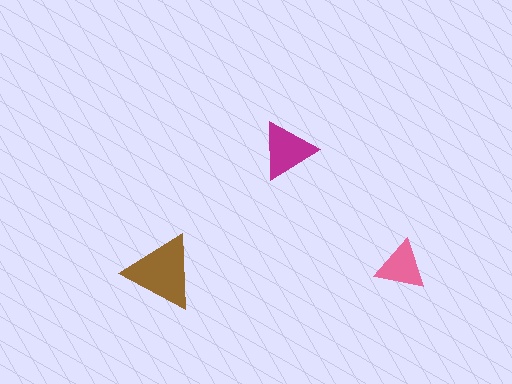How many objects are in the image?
There are 3 objects in the image.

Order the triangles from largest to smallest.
the brown one, the magenta one, the pink one.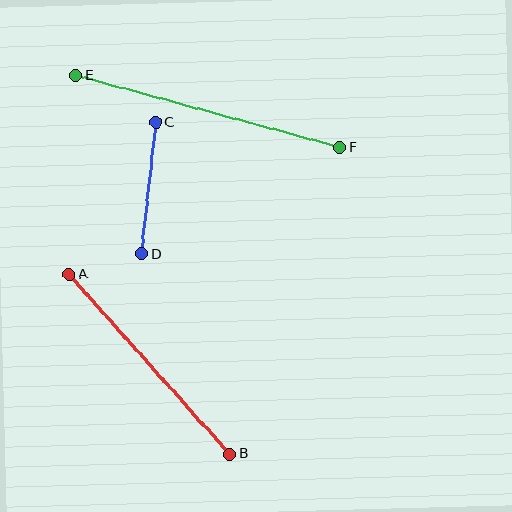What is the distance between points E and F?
The distance is approximately 274 pixels.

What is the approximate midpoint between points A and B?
The midpoint is at approximately (149, 364) pixels.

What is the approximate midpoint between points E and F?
The midpoint is at approximately (208, 111) pixels.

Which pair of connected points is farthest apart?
Points E and F are farthest apart.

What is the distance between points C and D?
The distance is approximately 132 pixels.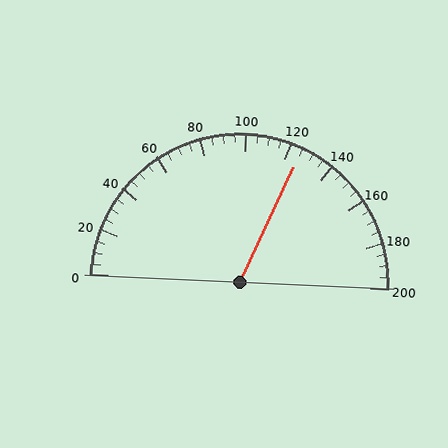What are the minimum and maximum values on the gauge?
The gauge ranges from 0 to 200.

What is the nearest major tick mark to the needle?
The nearest major tick mark is 120.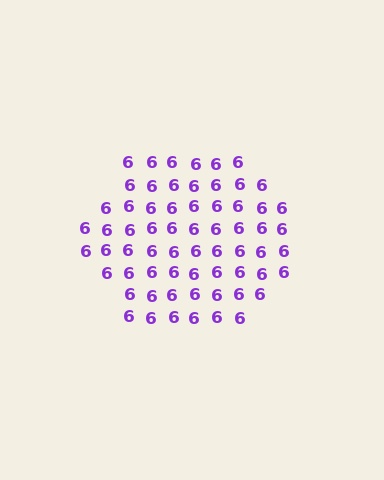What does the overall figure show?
The overall figure shows a hexagon.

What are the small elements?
The small elements are digit 6's.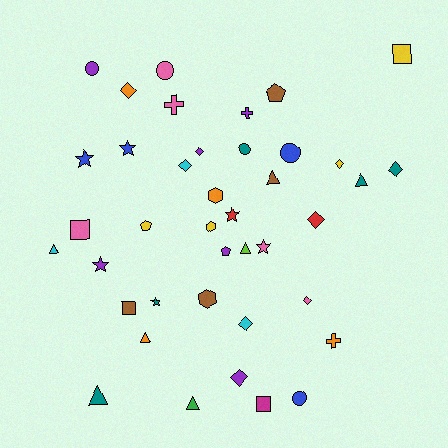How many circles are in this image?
There are 5 circles.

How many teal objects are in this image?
There are 5 teal objects.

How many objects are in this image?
There are 40 objects.